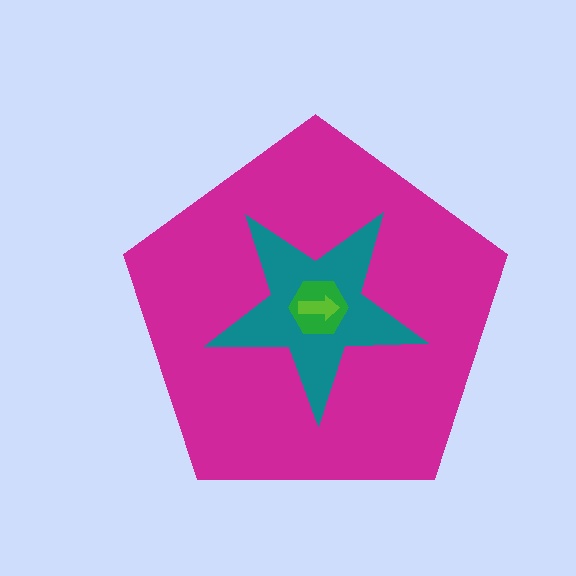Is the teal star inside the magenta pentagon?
Yes.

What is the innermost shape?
The lime arrow.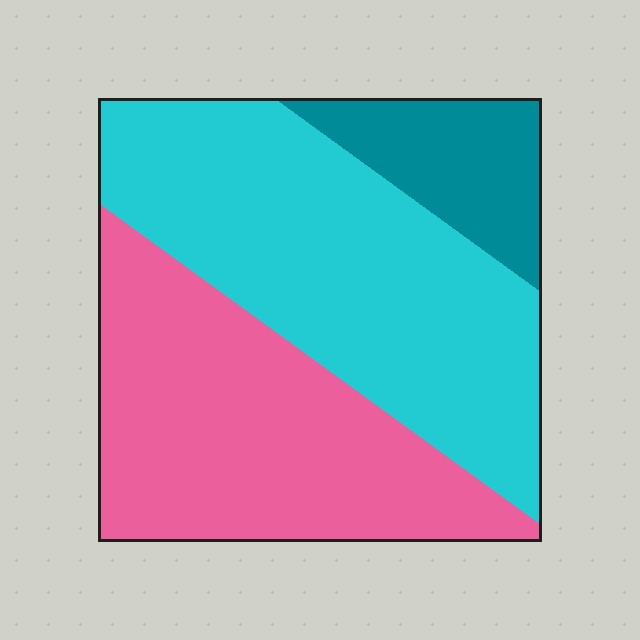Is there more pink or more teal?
Pink.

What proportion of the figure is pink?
Pink takes up about two fifths (2/5) of the figure.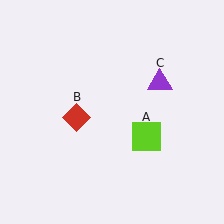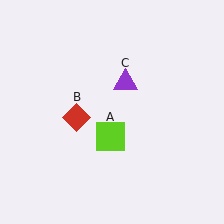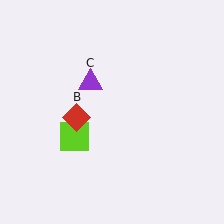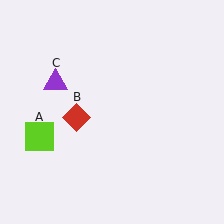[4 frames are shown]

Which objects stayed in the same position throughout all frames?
Red diamond (object B) remained stationary.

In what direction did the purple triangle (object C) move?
The purple triangle (object C) moved left.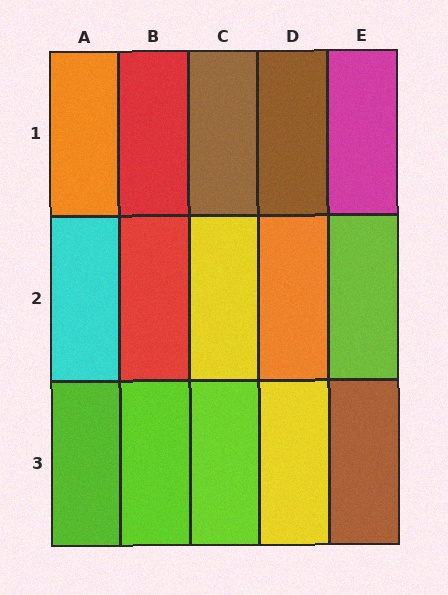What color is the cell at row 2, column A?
Cyan.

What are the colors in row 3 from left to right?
Lime, lime, lime, yellow, brown.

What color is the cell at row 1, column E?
Magenta.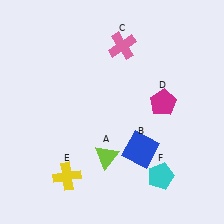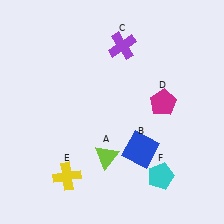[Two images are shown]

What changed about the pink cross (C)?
In Image 1, C is pink. In Image 2, it changed to purple.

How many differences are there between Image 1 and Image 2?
There is 1 difference between the two images.